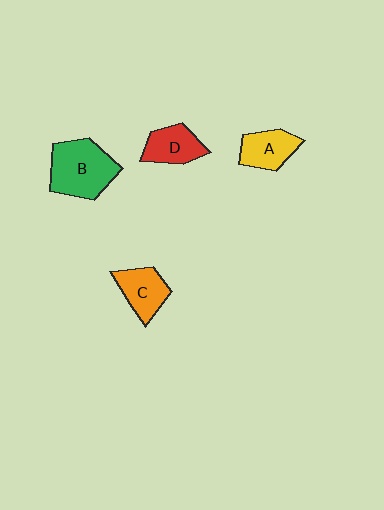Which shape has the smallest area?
Shape D (red).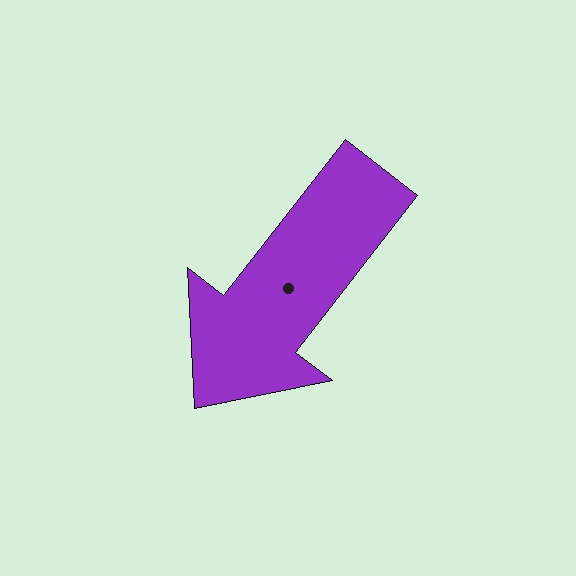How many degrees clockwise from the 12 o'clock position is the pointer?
Approximately 218 degrees.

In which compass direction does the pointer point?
Southwest.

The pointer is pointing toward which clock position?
Roughly 7 o'clock.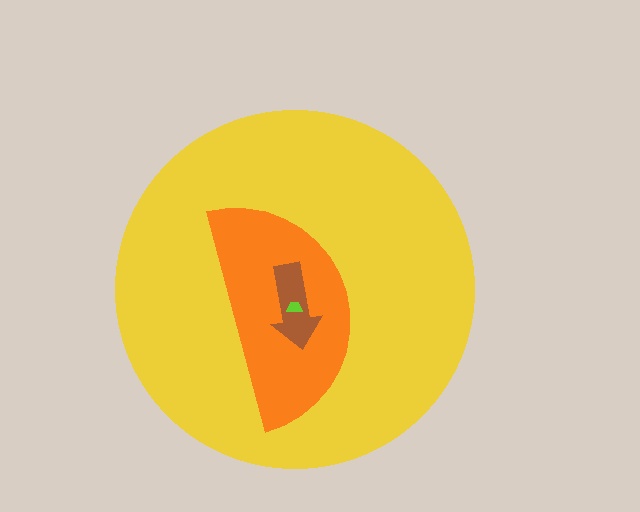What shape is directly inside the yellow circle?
The orange semicircle.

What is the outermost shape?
The yellow circle.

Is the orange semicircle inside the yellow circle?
Yes.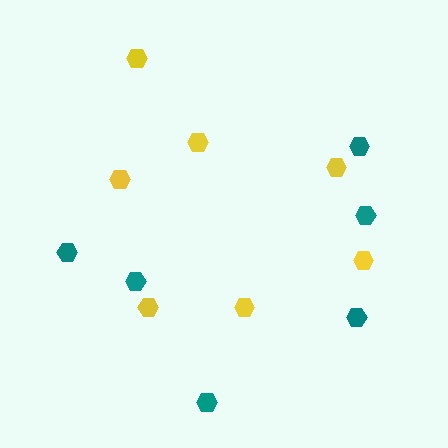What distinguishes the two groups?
There are 2 groups: one group of yellow hexagons (7) and one group of teal hexagons (6).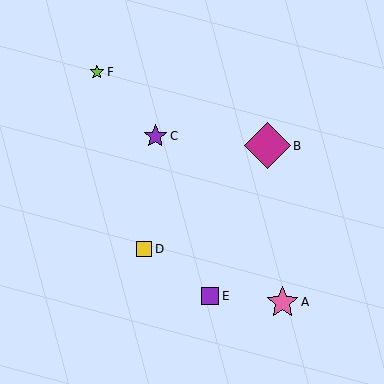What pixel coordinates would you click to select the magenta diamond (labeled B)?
Click at (267, 146) to select the magenta diamond B.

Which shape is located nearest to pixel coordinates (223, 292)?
The purple square (labeled E) at (210, 296) is nearest to that location.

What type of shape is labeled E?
Shape E is a purple square.